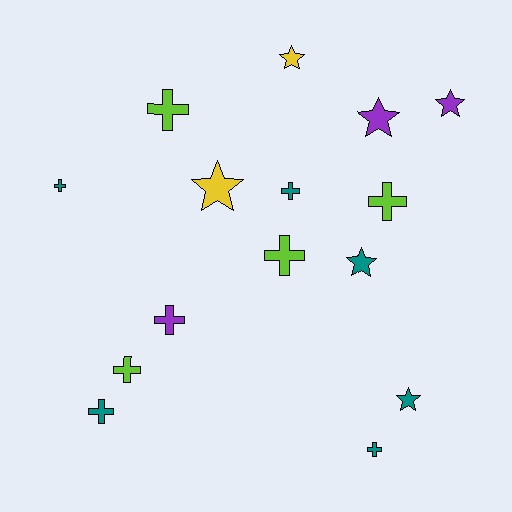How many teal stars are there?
There are 2 teal stars.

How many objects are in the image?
There are 15 objects.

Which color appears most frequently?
Teal, with 6 objects.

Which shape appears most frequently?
Cross, with 9 objects.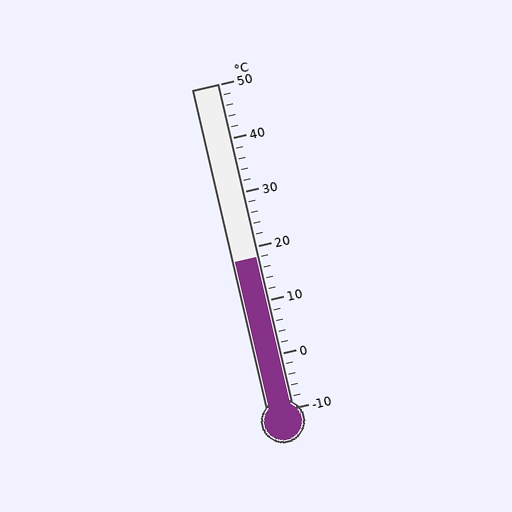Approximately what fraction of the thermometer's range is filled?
The thermometer is filled to approximately 45% of its range.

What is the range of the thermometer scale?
The thermometer scale ranges from -10°C to 50°C.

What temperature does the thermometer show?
The thermometer shows approximately 18°C.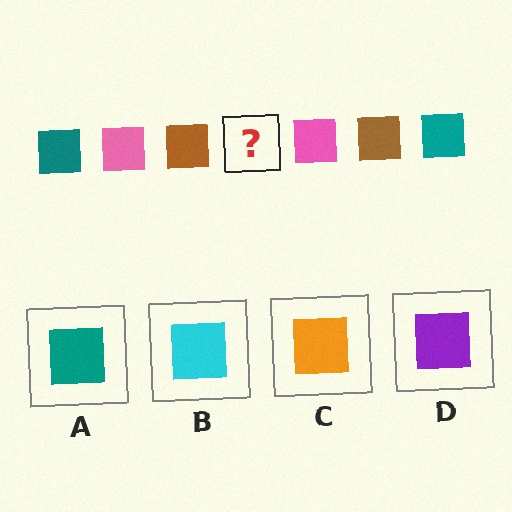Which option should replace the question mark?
Option A.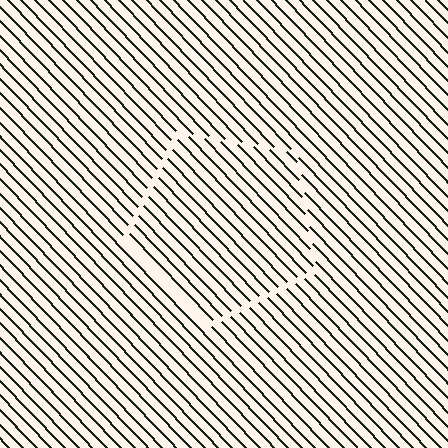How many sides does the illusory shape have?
5 sides — the line-ends trace a pentagon.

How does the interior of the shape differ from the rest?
The interior of the shape contains the same grating, shifted by half a period — the contour is defined by the phase discontinuity where line-ends from the inner and outer gratings abut.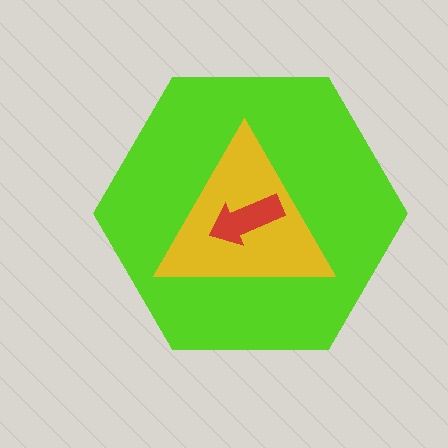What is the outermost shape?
The lime hexagon.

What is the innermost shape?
The red arrow.